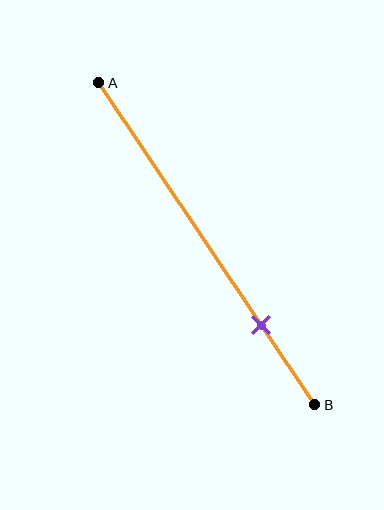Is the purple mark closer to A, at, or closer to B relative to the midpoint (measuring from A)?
The purple mark is closer to point B than the midpoint of segment AB.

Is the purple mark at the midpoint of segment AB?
No, the mark is at about 75% from A, not at the 50% midpoint.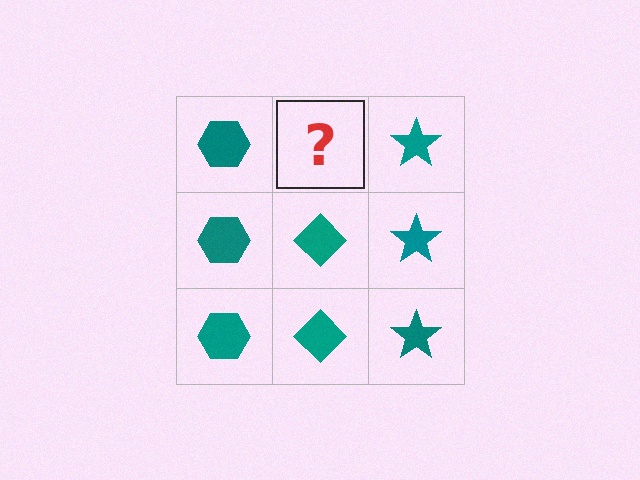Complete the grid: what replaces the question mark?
The question mark should be replaced with a teal diamond.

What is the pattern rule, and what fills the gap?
The rule is that each column has a consistent shape. The gap should be filled with a teal diamond.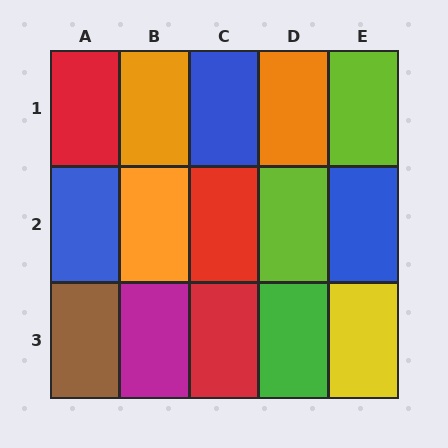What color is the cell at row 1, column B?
Orange.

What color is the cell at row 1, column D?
Orange.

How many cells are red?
3 cells are red.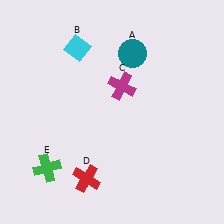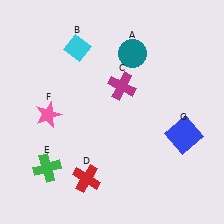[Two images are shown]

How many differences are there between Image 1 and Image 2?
There are 2 differences between the two images.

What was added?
A pink star (F), a blue square (G) were added in Image 2.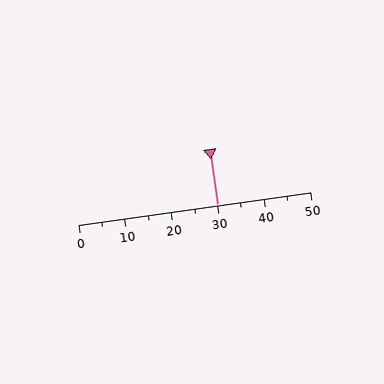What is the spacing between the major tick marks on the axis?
The major ticks are spaced 10 apart.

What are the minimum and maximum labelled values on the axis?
The axis runs from 0 to 50.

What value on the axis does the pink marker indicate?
The marker indicates approximately 30.